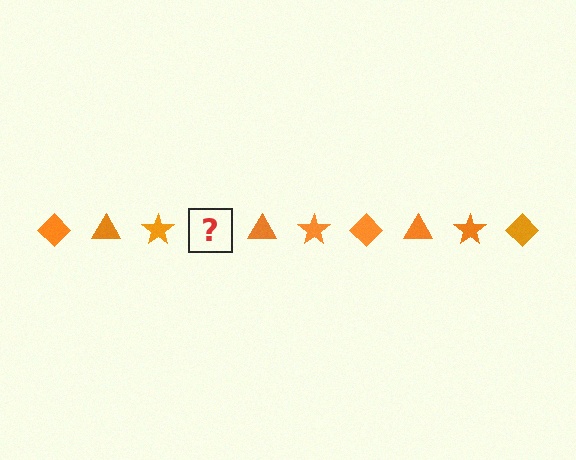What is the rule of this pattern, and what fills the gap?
The rule is that the pattern cycles through diamond, triangle, star shapes in orange. The gap should be filled with an orange diamond.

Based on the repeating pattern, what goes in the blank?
The blank should be an orange diamond.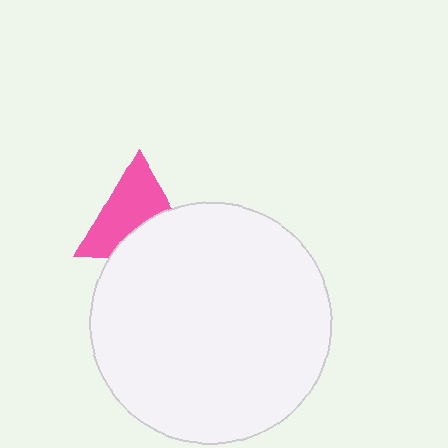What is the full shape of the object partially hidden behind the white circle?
The partially hidden object is a pink triangle.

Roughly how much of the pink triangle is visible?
About half of it is visible (roughly 61%).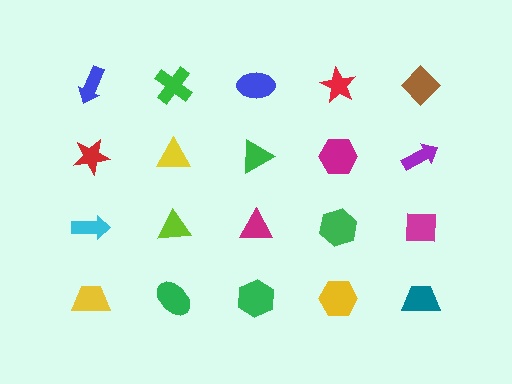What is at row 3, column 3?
A magenta triangle.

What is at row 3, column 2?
A lime triangle.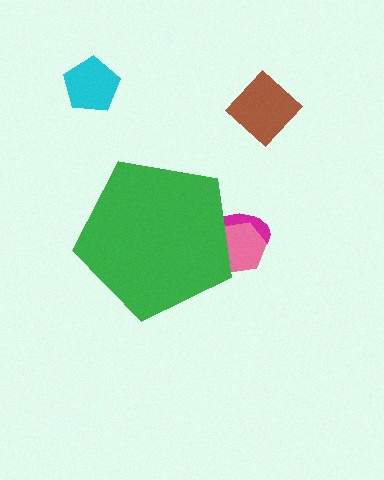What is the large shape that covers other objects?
A green pentagon.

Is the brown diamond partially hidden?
No, the brown diamond is fully visible.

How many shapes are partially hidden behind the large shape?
2 shapes are partially hidden.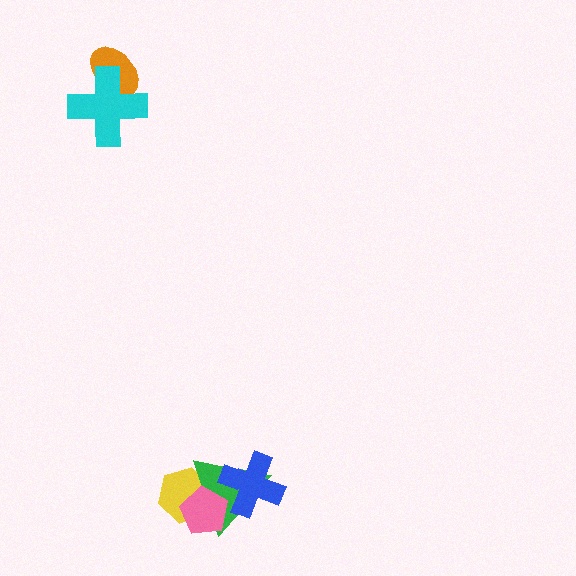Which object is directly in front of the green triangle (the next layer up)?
The pink pentagon is directly in front of the green triangle.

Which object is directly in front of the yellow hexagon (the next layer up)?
The green triangle is directly in front of the yellow hexagon.